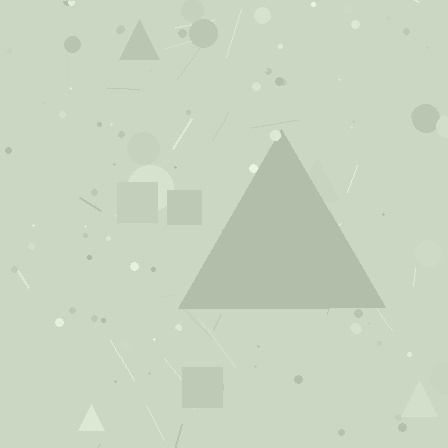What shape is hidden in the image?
A triangle is hidden in the image.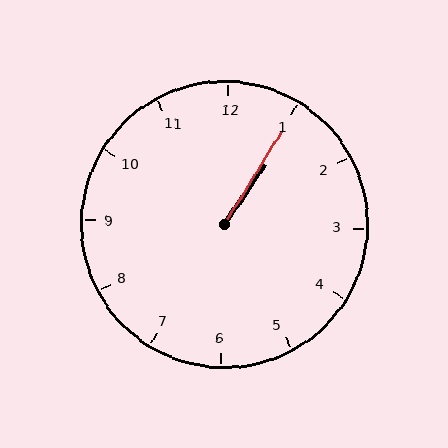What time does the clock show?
1:05.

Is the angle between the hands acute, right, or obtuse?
It is acute.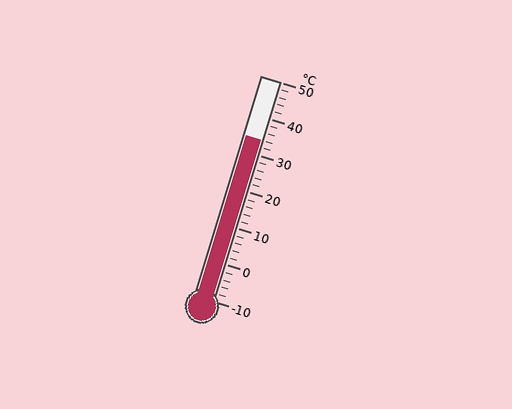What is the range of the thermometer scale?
The thermometer scale ranges from -10°C to 50°C.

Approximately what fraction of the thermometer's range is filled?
The thermometer is filled to approximately 75% of its range.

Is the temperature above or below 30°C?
The temperature is above 30°C.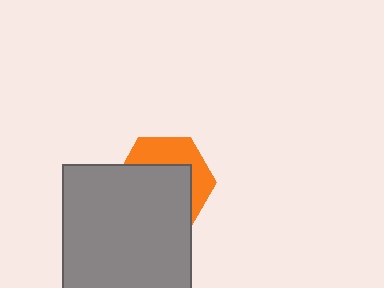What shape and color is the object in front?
The object in front is a gray rectangle.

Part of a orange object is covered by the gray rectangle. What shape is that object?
It is a hexagon.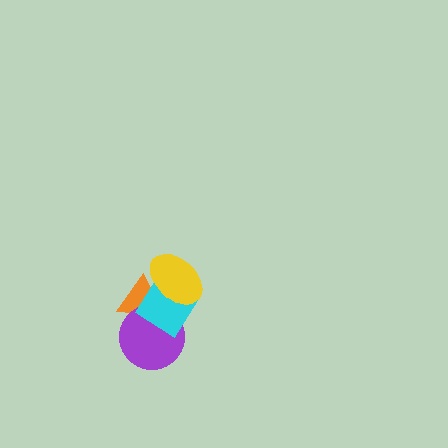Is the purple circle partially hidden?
Yes, it is partially covered by another shape.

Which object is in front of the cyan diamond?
The yellow ellipse is in front of the cyan diamond.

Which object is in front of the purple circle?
The cyan diamond is in front of the purple circle.